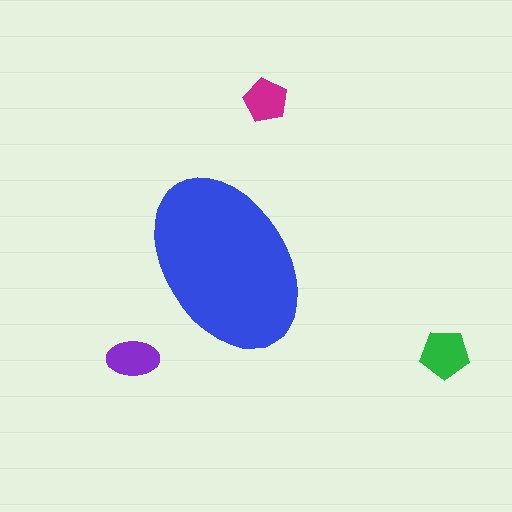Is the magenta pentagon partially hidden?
No, the magenta pentagon is fully visible.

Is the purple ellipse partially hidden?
No, the purple ellipse is fully visible.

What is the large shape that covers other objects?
A blue ellipse.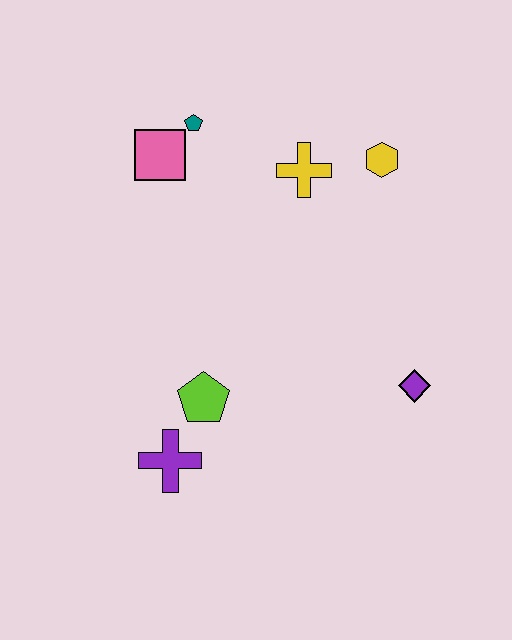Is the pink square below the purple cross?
No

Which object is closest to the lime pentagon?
The purple cross is closest to the lime pentagon.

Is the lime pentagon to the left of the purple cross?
No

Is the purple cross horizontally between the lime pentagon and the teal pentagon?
No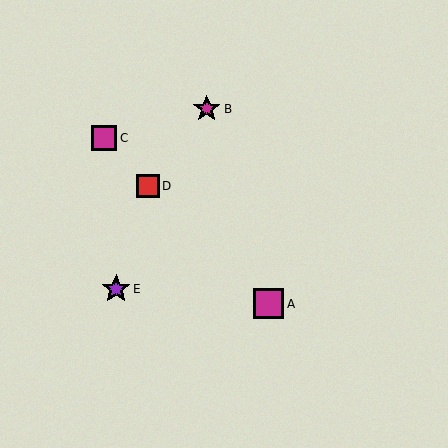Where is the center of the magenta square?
The center of the magenta square is at (269, 304).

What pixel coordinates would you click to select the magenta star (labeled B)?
Click at (207, 109) to select the magenta star B.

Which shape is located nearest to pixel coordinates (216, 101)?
The magenta star (labeled B) at (207, 109) is nearest to that location.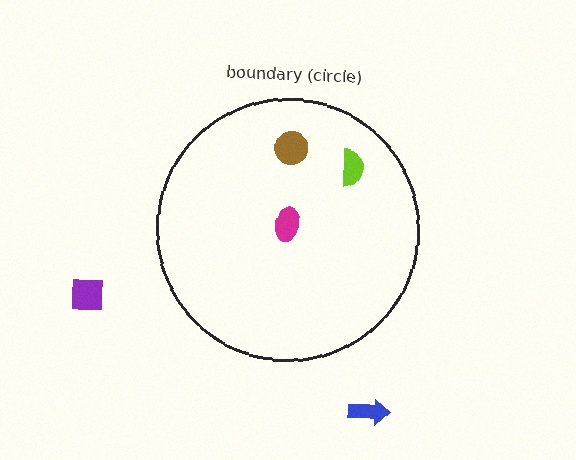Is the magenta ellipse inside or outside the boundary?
Inside.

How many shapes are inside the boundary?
3 inside, 2 outside.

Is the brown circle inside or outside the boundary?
Inside.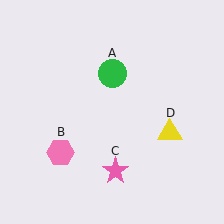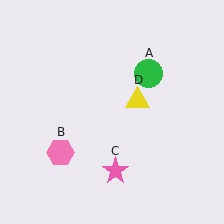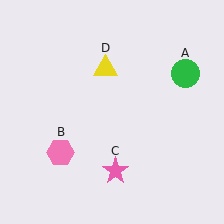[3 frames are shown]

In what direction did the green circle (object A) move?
The green circle (object A) moved right.